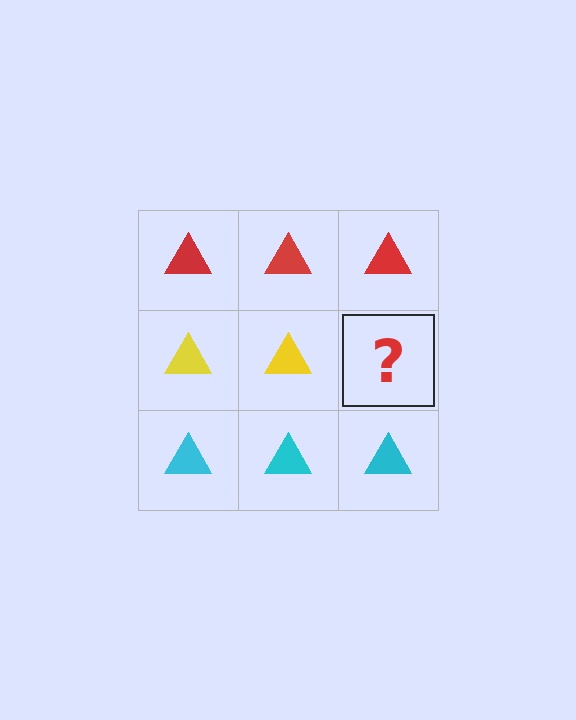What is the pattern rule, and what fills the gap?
The rule is that each row has a consistent color. The gap should be filled with a yellow triangle.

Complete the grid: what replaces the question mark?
The question mark should be replaced with a yellow triangle.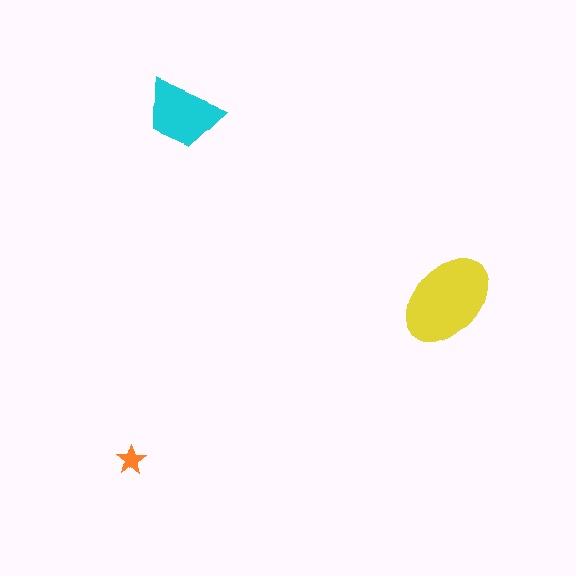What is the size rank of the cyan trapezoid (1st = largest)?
2nd.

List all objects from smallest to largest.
The orange star, the cyan trapezoid, the yellow ellipse.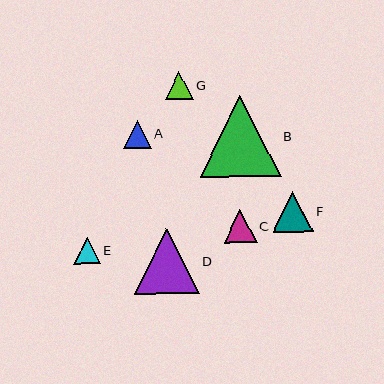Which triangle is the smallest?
Triangle E is the smallest with a size of approximately 26 pixels.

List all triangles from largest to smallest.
From largest to smallest: B, D, F, C, A, G, E.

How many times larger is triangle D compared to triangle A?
Triangle D is approximately 2.3 times the size of triangle A.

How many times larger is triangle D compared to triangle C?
Triangle D is approximately 1.9 times the size of triangle C.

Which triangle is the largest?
Triangle B is the largest with a size of approximately 81 pixels.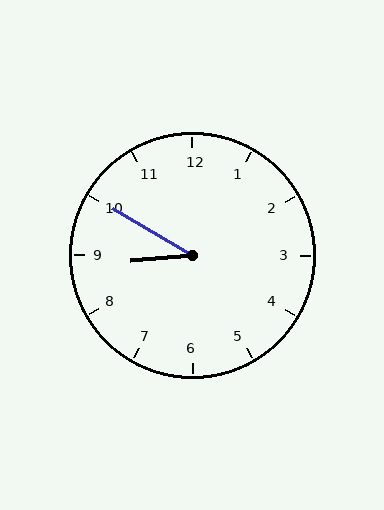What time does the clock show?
8:50.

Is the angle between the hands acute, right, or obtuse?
It is acute.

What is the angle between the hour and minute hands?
Approximately 35 degrees.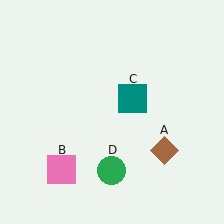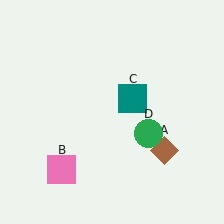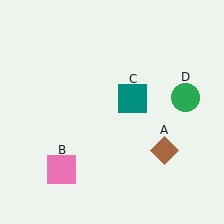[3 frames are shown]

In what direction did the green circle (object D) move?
The green circle (object D) moved up and to the right.